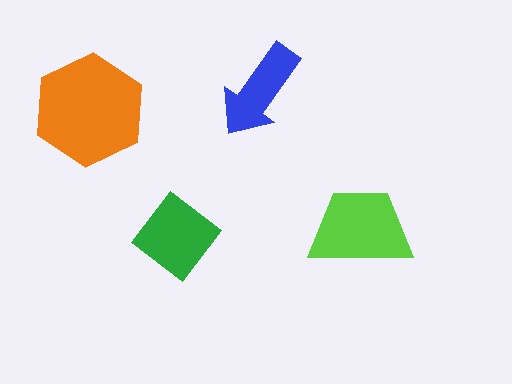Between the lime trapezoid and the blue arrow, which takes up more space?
The lime trapezoid.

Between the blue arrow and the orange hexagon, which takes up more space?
The orange hexagon.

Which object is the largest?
The orange hexagon.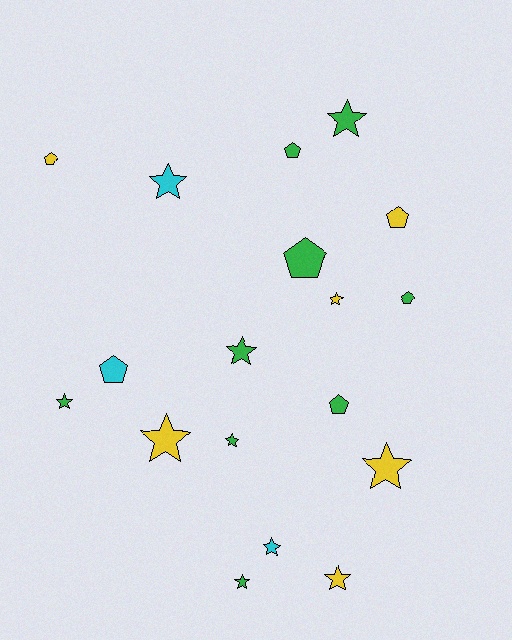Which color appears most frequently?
Green, with 9 objects.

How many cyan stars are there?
There are 2 cyan stars.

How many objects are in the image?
There are 18 objects.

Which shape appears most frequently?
Star, with 11 objects.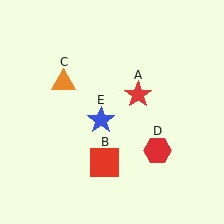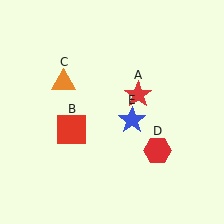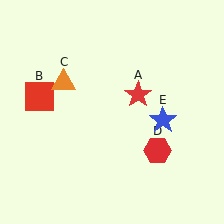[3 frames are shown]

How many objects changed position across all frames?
2 objects changed position: red square (object B), blue star (object E).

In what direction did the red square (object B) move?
The red square (object B) moved up and to the left.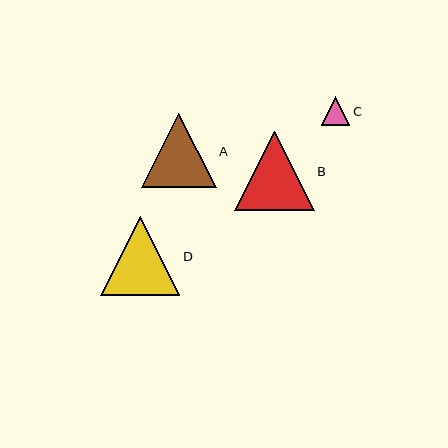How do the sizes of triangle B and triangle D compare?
Triangle B and triangle D are approximately the same size.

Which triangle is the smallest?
Triangle C is the smallest with a size of approximately 29 pixels.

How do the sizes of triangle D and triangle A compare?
Triangle D and triangle A are approximately the same size.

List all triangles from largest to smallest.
From largest to smallest: B, D, A, C.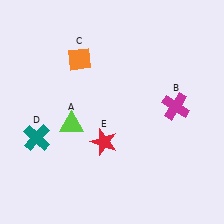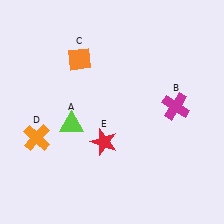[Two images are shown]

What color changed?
The cross (D) changed from teal in Image 1 to orange in Image 2.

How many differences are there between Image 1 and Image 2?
There is 1 difference between the two images.